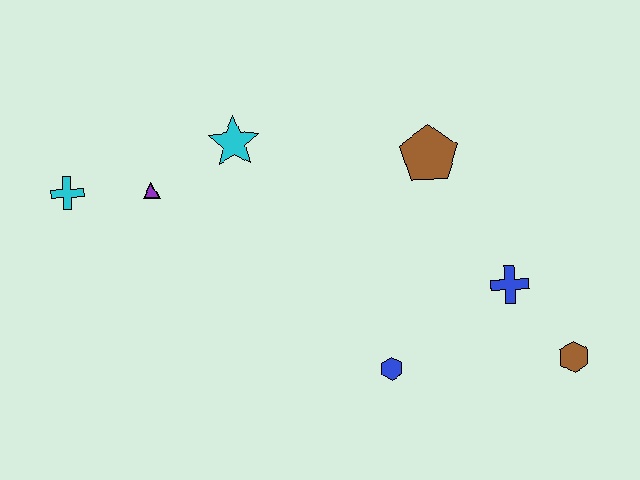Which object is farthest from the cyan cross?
The brown hexagon is farthest from the cyan cross.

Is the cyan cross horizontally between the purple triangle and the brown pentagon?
No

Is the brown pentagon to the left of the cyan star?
No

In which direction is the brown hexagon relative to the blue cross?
The brown hexagon is below the blue cross.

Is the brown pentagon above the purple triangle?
Yes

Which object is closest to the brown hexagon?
The blue cross is closest to the brown hexagon.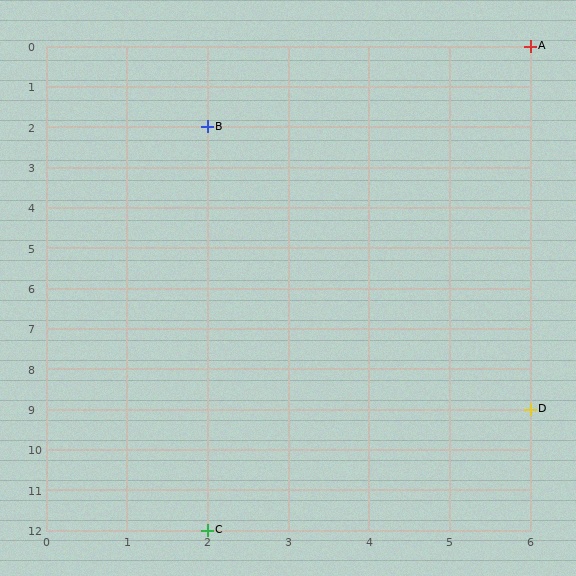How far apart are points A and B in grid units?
Points A and B are 4 columns and 2 rows apart (about 4.5 grid units diagonally).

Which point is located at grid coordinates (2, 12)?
Point C is at (2, 12).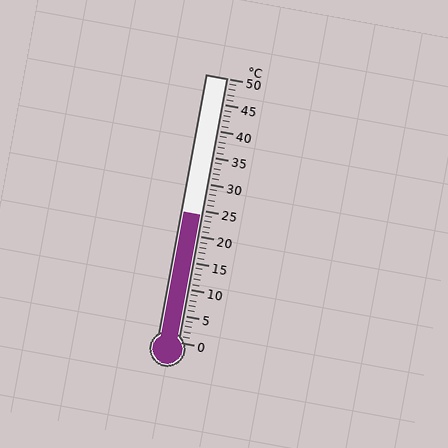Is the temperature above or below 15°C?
The temperature is above 15°C.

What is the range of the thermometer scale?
The thermometer scale ranges from 0°C to 50°C.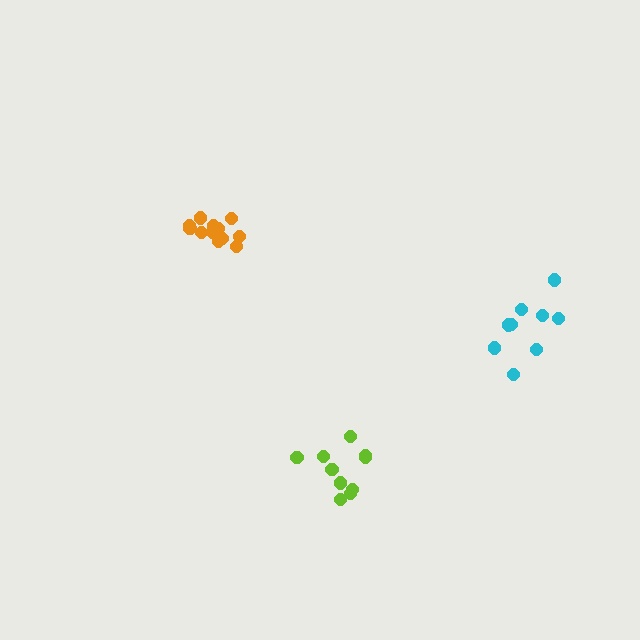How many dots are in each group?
Group 1: 12 dots, Group 2: 10 dots, Group 3: 9 dots (31 total).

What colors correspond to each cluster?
The clusters are colored: orange, lime, cyan.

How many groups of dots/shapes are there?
There are 3 groups.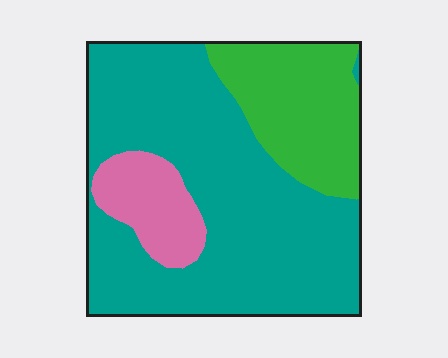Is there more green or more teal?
Teal.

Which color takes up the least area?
Pink, at roughly 10%.